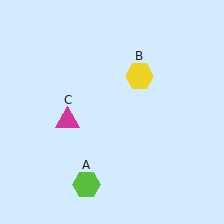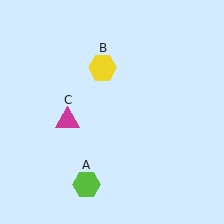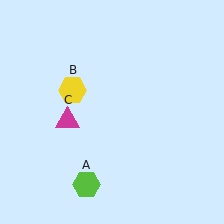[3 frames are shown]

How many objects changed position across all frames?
1 object changed position: yellow hexagon (object B).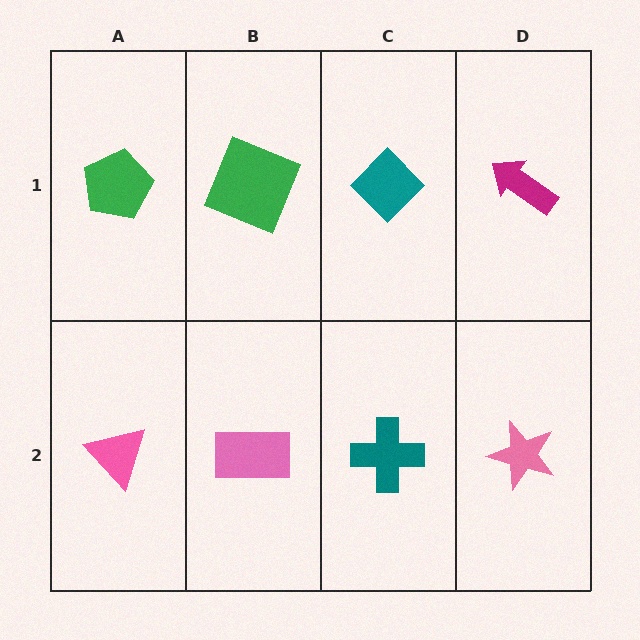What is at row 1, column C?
A teal diamond.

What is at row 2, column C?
A teal cross.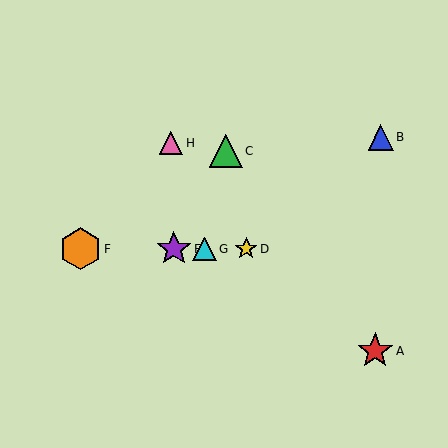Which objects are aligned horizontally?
Objects D, E, F, G are aligned horizontally.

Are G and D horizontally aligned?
Yes, both are at y≈249.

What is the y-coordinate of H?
Object H is at y≈143.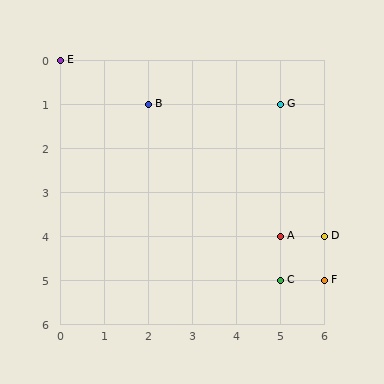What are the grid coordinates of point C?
Point C is at grid coordinates (5, 5).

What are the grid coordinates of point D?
Point D is at grid coordinates (6, 4).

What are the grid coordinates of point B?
Point B is at grid coordinates (2, 1).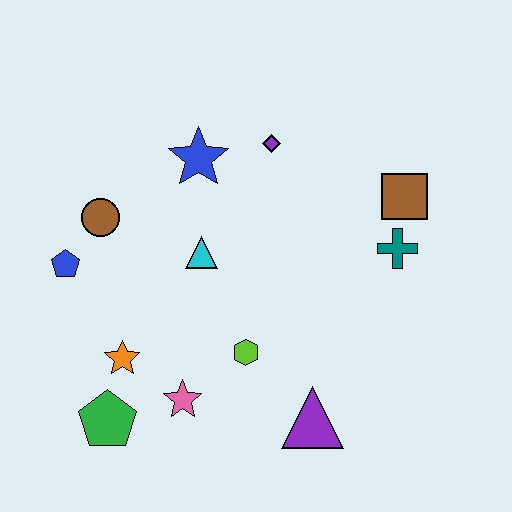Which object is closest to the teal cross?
The brown square is closest to the teal cross.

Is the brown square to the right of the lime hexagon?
Yes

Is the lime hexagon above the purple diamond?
No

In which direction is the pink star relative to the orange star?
The pink star is to the right of the orange star.